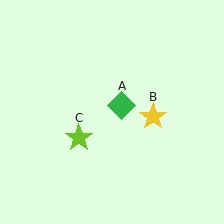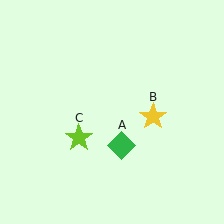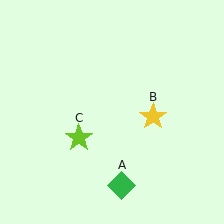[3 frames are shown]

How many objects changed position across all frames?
1 object changed position: green diamond (object A).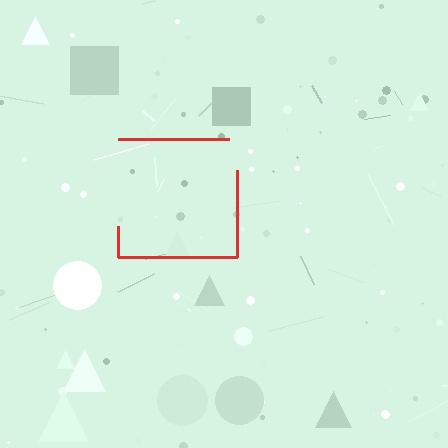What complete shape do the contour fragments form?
The contour fragments form a square.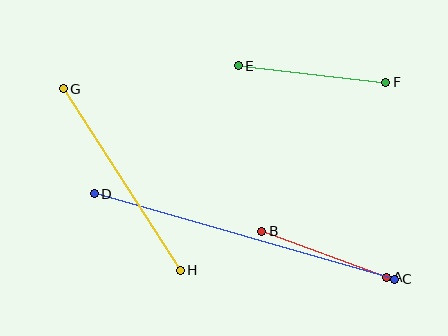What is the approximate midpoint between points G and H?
The midpoint is at approximately (122, 179) pixels.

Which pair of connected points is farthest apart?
Points C and D are farthest apart.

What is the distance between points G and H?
The distance is approximately 216 pixels.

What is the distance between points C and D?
The distance is approximately 313 pixels.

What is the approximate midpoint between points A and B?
The midpoint is at approximately (324, 254) pixels.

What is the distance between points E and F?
The distance is approximately 148 pixels.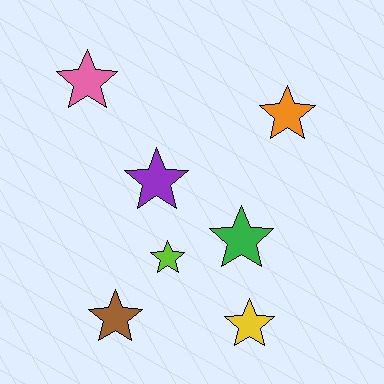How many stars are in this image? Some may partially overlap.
There are 7 stars.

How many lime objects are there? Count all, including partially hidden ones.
There is 1 lime object.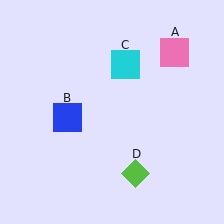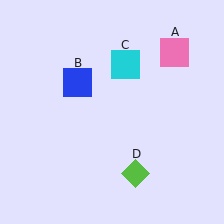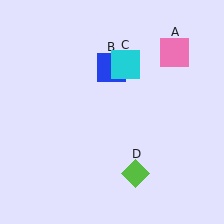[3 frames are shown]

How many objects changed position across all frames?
1 object changed position: blue square (object B).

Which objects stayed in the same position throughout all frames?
Pink square (object A) and cyan square (object C) and lime diamond (object D) remained stationary.